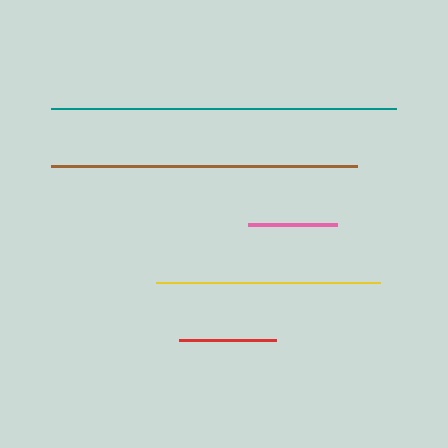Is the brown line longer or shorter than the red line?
The brown line is longer than the red line.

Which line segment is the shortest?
The pink line is the shortest at approximately 89 pixels.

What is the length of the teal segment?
The teal segment is approximately 345 pixels long.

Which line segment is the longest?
The teal line is the longest at approximately 345 pixels.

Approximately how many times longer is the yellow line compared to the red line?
The yellow line is approximately 2.3 times the length of the red line.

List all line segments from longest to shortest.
From longest to shortest: teal, brown, yellow, red, pink.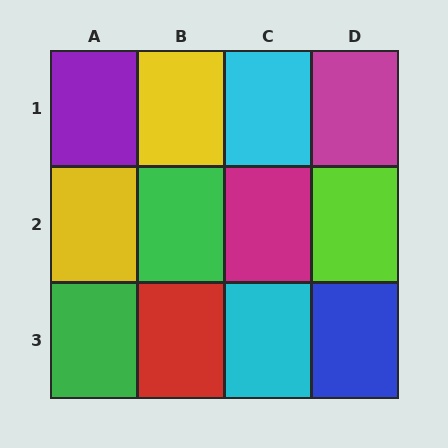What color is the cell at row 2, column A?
Yellow.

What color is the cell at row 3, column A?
Green.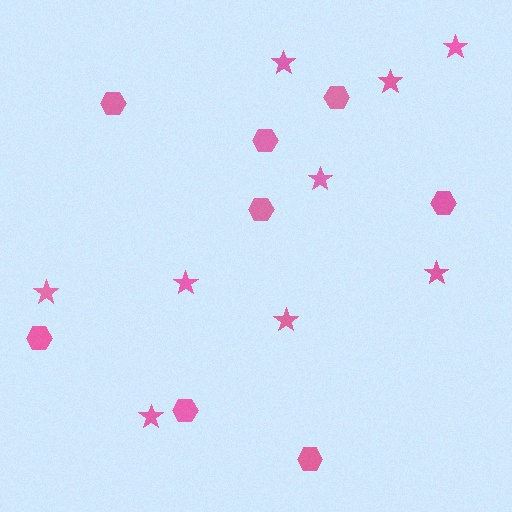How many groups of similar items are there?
There are 2 groups: one group of hexagons (8) and one group of stars (9).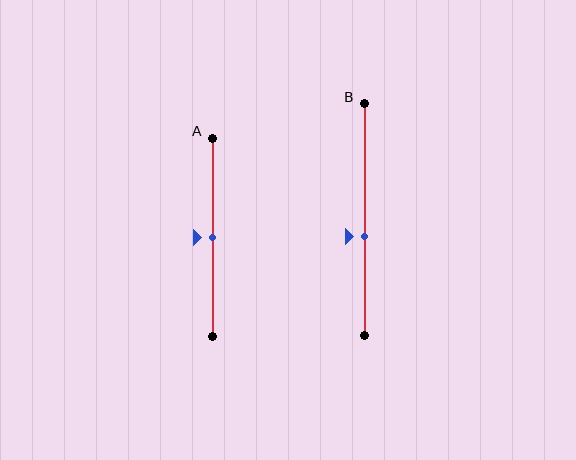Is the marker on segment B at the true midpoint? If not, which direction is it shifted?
No, the marker on segment B is shifted downward by about 7% of the segment length.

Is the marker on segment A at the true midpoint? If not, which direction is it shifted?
Yes, the marker on segment A is at the true midpoint.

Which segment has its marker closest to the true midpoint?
Segment A has its marker closest to the true midpoint.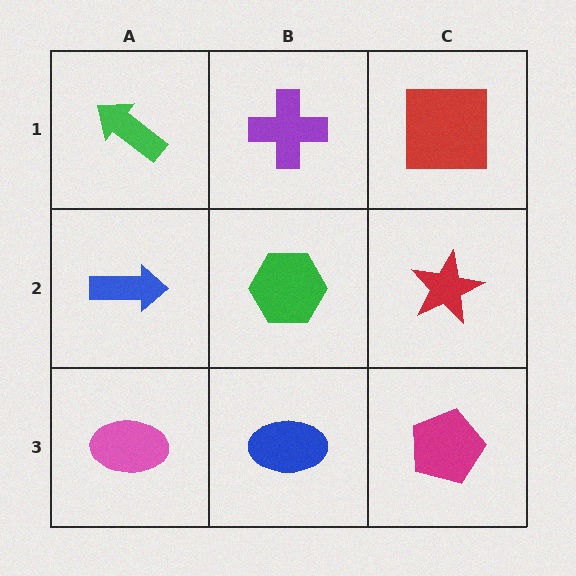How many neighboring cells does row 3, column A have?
2.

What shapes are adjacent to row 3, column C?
A red star (row 2, column C), a blue ellipse (row 3, column B).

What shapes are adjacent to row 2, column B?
A purple cross (row 1, column B), a blue ellipse (row 3, column B), a blue arrow (row 2, column A), a red star (row 2, column C).